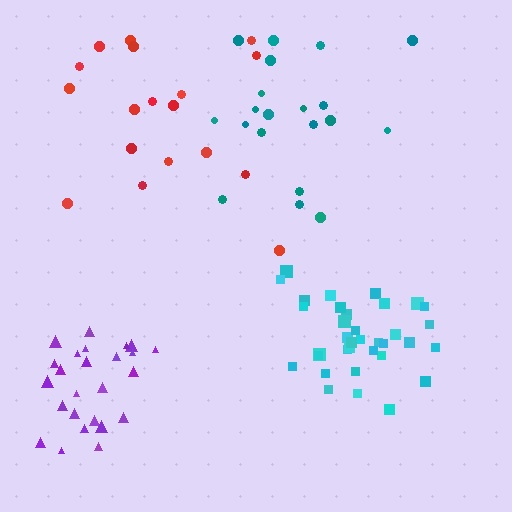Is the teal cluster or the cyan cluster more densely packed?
Cyan.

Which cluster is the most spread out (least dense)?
Red.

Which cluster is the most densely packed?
Cyan.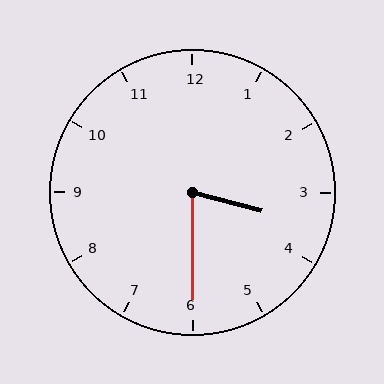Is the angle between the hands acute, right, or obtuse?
It is acute.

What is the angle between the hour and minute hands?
Approximately 75 degrees.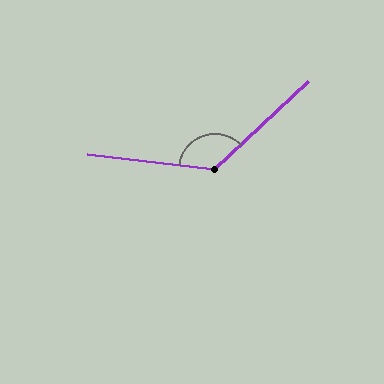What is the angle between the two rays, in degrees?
Approximately 130 degrees.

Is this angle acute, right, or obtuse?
It is obtuse.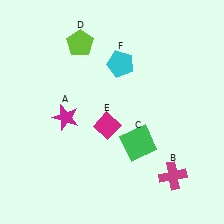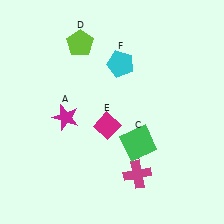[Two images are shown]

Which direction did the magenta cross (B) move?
The magenta cross (B) moved left.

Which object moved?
The magenta cross (B) moved left.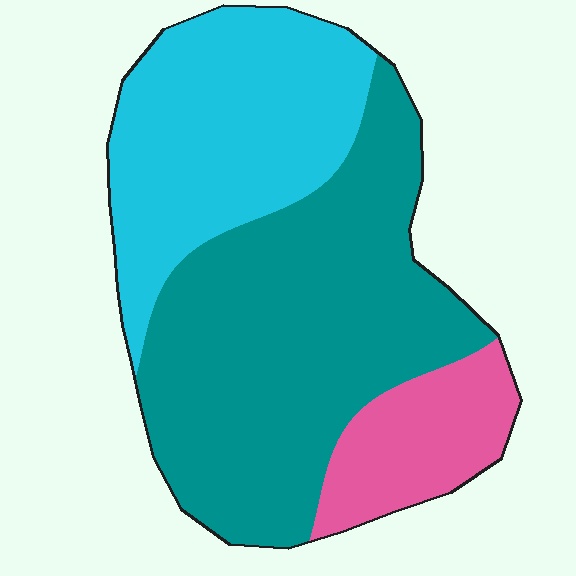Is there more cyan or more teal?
Teal.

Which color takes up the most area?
Teal, at roughly 55%.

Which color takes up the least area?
Pink, at roughly 15%.